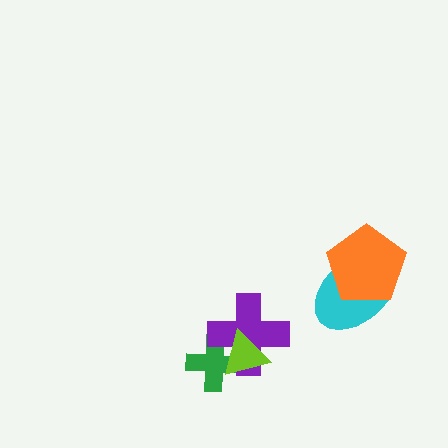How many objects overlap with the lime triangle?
2 objects overlap with the lime triangle.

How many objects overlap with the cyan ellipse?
1 object overlaps with the cyan ellipse.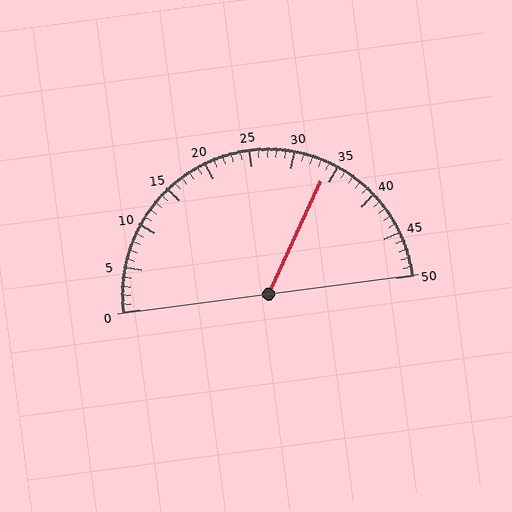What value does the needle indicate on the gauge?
The needle indicates approximately 34.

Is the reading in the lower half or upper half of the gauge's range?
The reading is in the upper half of the range (0 to 50).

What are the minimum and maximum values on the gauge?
The gauge ranges from 0 to 50.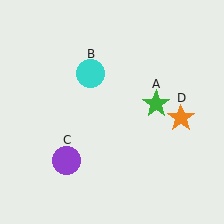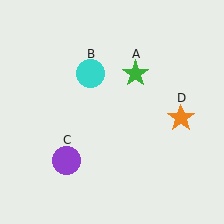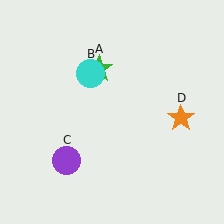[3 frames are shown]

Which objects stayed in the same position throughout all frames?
Cyan circle (object B) and purple circle (object C) and orange star (object D) remained stationary.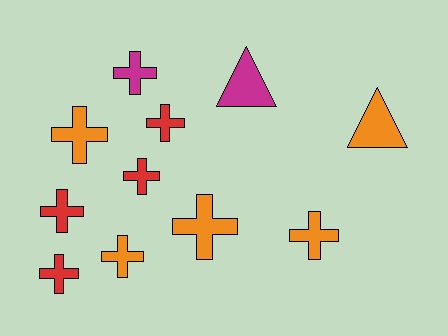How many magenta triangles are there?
There is 1 magenta triangle.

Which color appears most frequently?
Orange, with 5 objects.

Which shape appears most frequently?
Cross, with 9 objects.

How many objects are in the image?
There are 11 objects.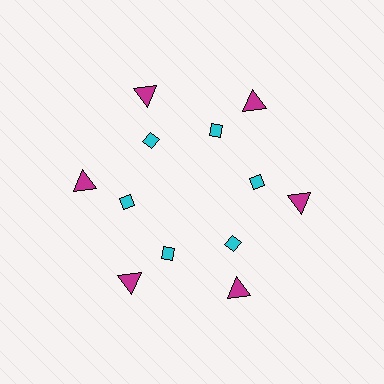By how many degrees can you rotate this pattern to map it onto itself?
The pattern maps onto itself every 60 degrees of rotation.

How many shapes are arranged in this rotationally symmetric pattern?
There are 12 shapes, arranged in 6 groups of 2.